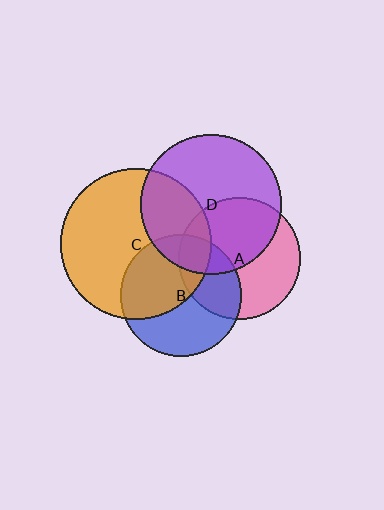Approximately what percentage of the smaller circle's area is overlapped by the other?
Approximately 20%.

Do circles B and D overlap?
Yes.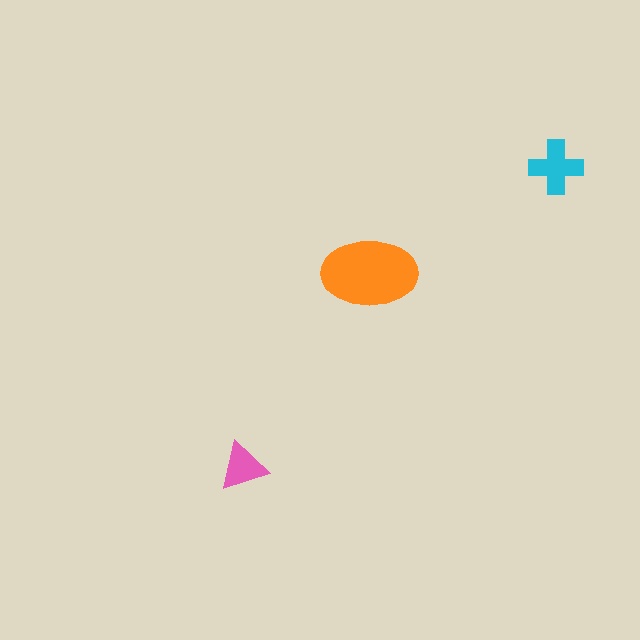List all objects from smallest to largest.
The pink triangle, the cyan cross, the orange ellipse.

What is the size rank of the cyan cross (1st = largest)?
2nd.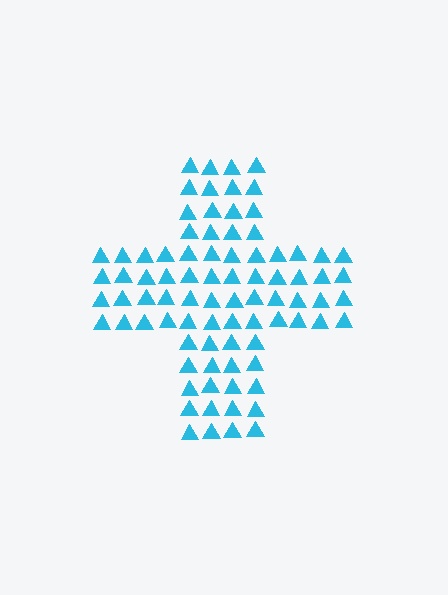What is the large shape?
The large shape is a cross.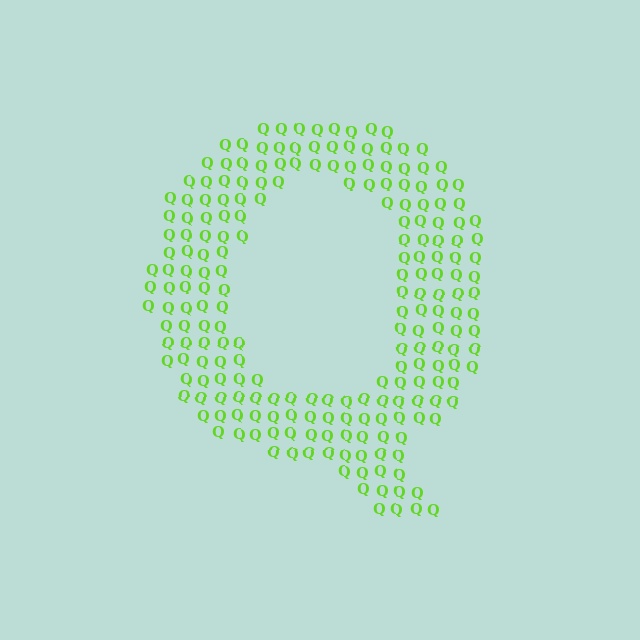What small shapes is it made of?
It is made of small letter Q's.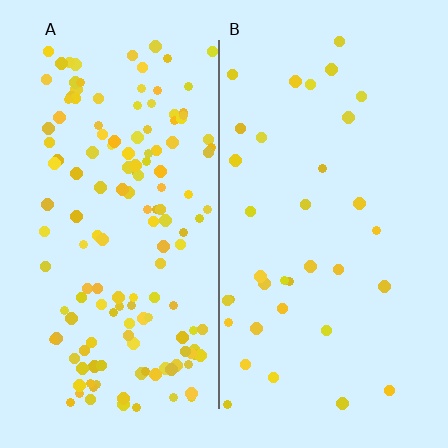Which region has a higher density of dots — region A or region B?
A (the left).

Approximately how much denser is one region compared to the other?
Approximately 4.2× — region A over region B.